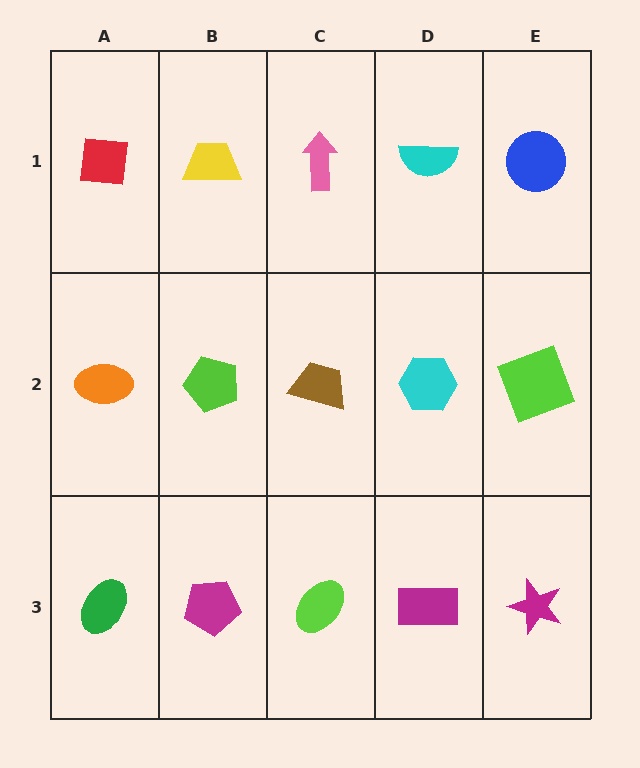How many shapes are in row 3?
5 shapes.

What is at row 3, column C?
A lime ellipse.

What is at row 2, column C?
A brown trapezoid.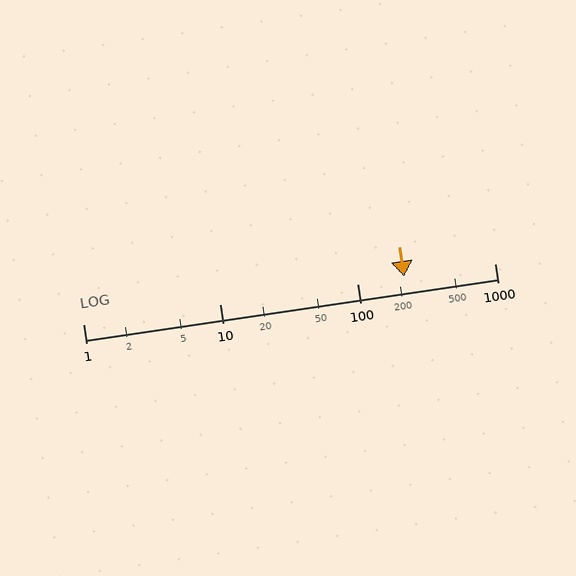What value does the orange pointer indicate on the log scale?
The pointer indicates approximately 220.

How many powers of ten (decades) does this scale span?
The scale spans 3 decades, from 1 to 1000.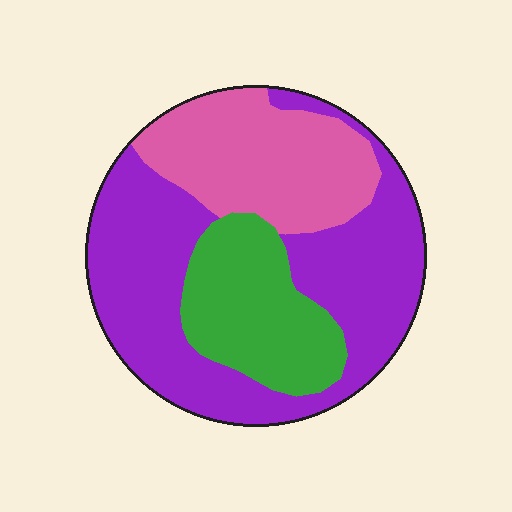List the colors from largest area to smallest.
From largest to smallest: purple, pink, green.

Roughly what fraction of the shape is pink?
Pink covers roughly 25% of the shape.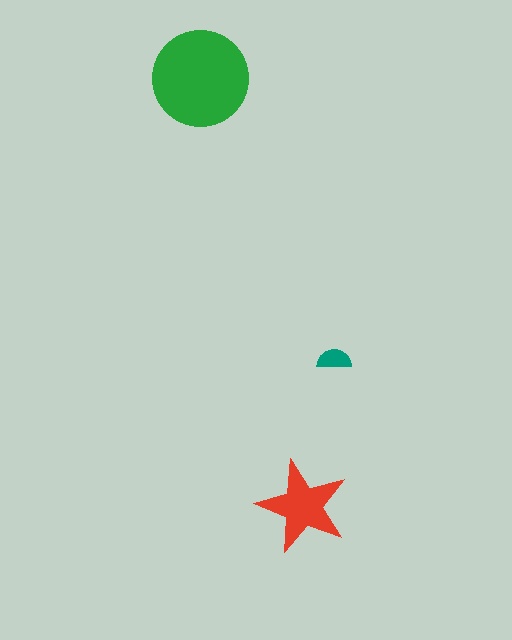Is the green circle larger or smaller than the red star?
Larger.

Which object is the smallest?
The teal semicircle.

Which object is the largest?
The green circle.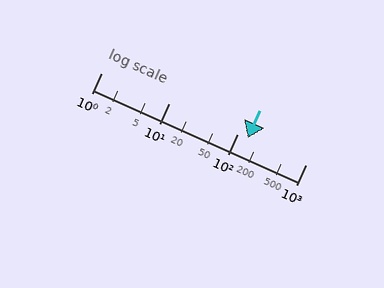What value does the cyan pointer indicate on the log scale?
The pointer indicates approximately 140.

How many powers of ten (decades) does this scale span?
The scale spans 3 decades, from 1 to 1000.